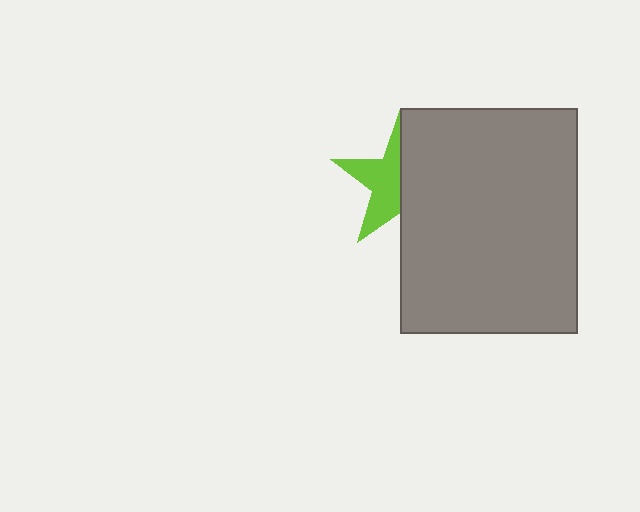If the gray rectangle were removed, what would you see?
You would see the complete lime star.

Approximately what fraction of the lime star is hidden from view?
Roughly 52% of the lime star is hidden behind the gray rectangle.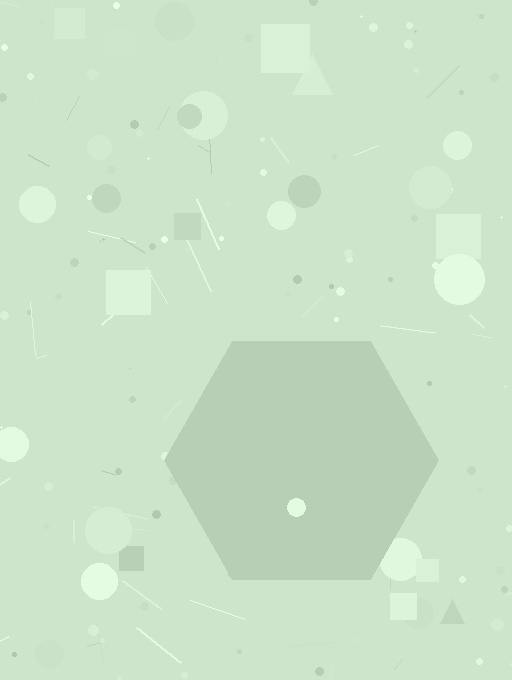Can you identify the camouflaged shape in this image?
The camouflaged shape is a hexagon.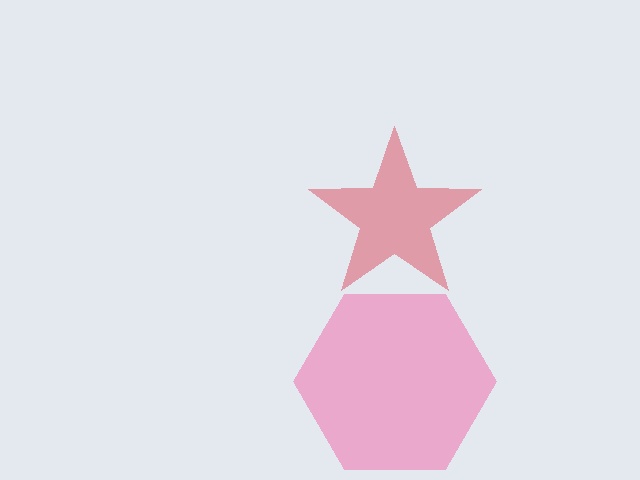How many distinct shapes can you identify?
There are 2 distinct shapes: a pink hexagon, a red star.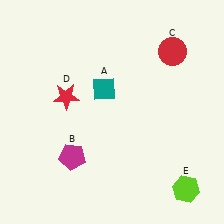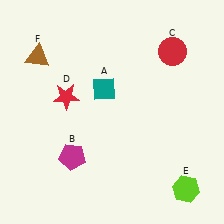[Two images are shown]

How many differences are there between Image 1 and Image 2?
There is 1 difference between the two images.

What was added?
A brown triangle (F) was added in Image 2.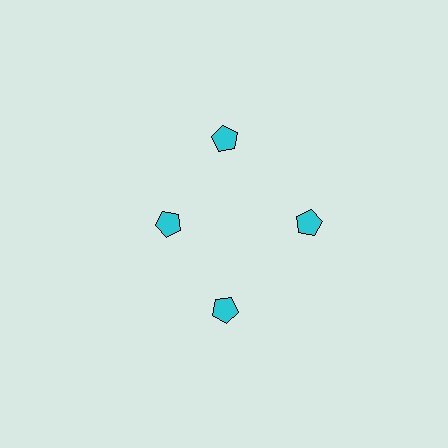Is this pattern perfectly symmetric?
No. The 4 cyan pentagons are arranged in a ring, but one element near the 9 o'clock position is pulled inward toward the center, breaking the 4-fold rotational symmetry.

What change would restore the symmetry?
The symmetry would be restored by moving it outward, back onto the ring so that all 4 pentagons sit at equal angles and equal distance from the center.